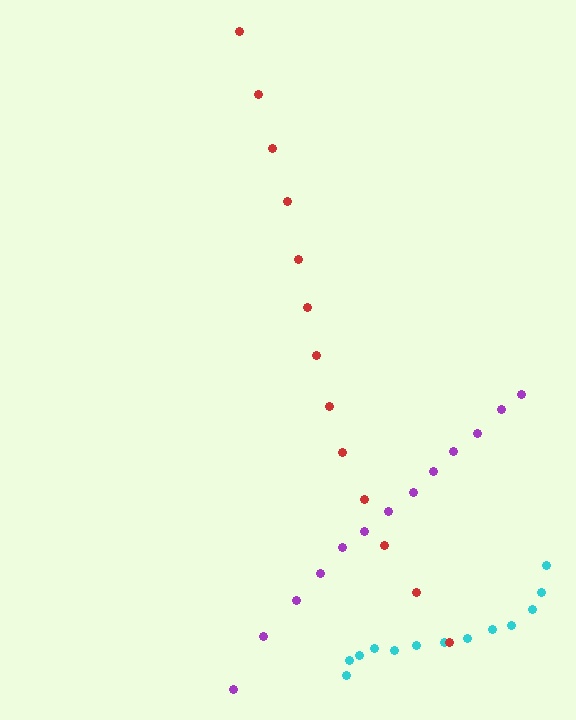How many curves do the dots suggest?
There are 3 distinct paths.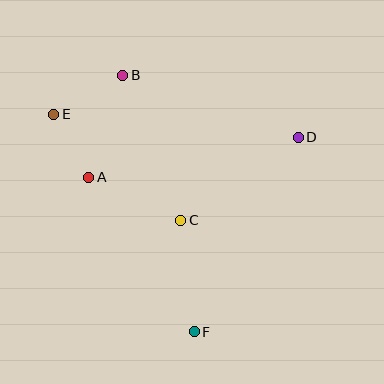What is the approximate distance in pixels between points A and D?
The distance between A and D is approximately 213 pixels.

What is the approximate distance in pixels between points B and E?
The distance between B and E is approximately 79 pixels.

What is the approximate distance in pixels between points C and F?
The distance between C and F is approximately 113 pixels.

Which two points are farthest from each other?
Points B and F are farthest from each other.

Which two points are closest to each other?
Points A and E are closest to each other.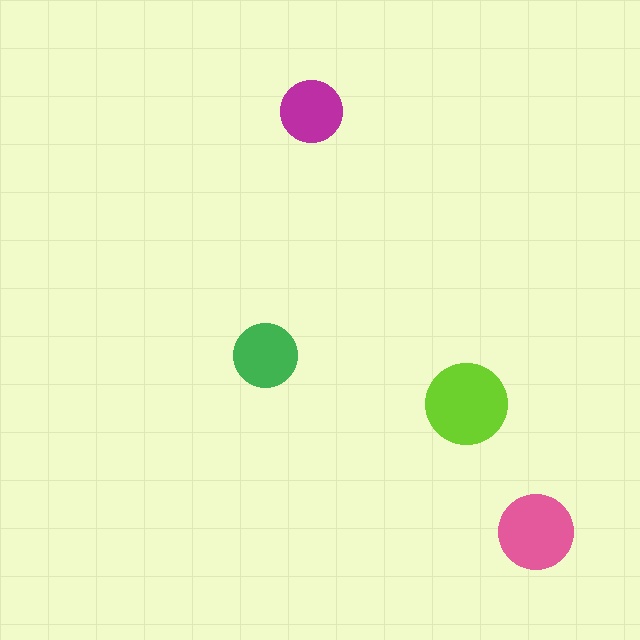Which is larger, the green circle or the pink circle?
The pink one.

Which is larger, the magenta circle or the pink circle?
The pink one.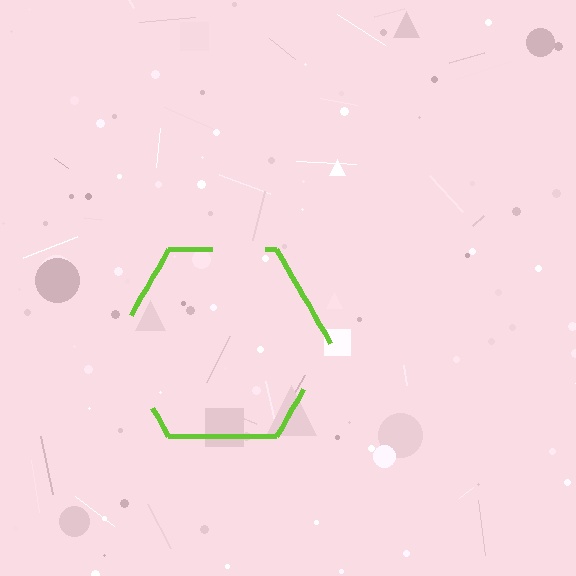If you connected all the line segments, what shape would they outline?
They would outline a hexagon.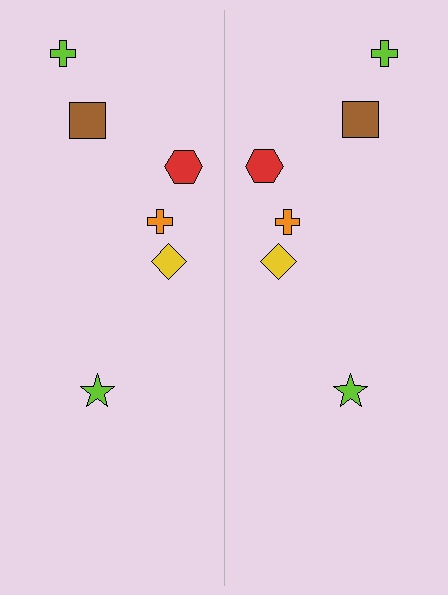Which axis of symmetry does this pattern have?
The pattern has a vertical axis of symmetry running through the center of the image.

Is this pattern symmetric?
Yes, this pattern has bilateral (reflection) symmetry.